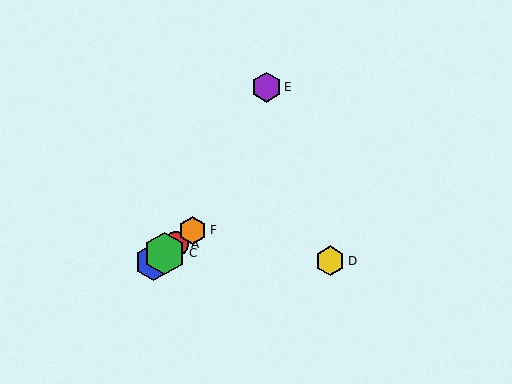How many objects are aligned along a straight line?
4 objects (A, B, C, F) are aligned along a straight line.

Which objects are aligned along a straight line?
Objects A, B, C, F are aligned along a straight line.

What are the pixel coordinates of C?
Object C is at (165, 253).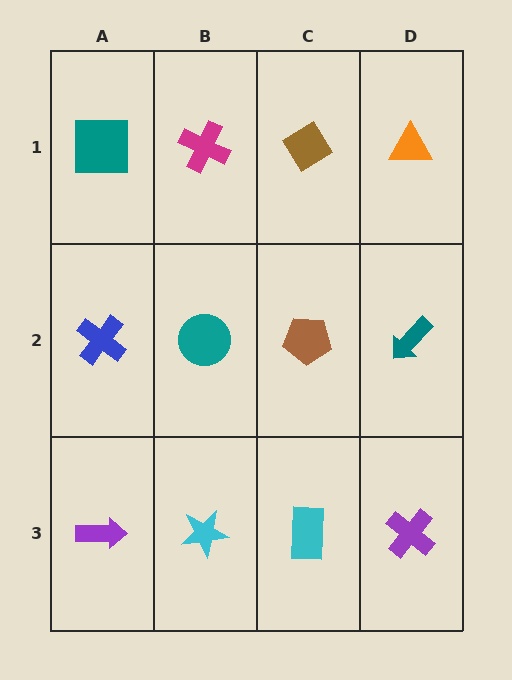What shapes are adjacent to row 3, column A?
A blue cross (row 2, column A), a cyan star (row 3, column B).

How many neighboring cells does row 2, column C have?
4.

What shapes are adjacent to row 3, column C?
A brown pentagon (row 2, column C), a cyan star (row 3, column B), a purple cross (row 3, column D).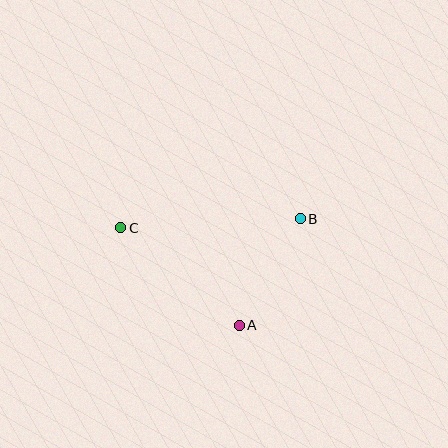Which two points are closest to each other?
Points A and B are closest to each other.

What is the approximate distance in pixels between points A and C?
The distance between A and C is approximately 154 pixels.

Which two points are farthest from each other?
Points B and C are farthest from each other.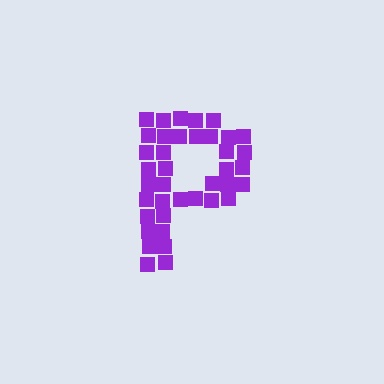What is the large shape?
The large shape is the letter P.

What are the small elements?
The small elements are squares.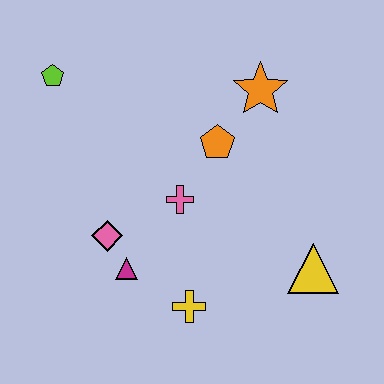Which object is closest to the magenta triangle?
The pink diamond is closest to the magenta triangle.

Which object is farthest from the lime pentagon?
The yellow triangle is farthest from the lime pentagon.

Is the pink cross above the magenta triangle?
Yes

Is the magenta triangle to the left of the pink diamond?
No